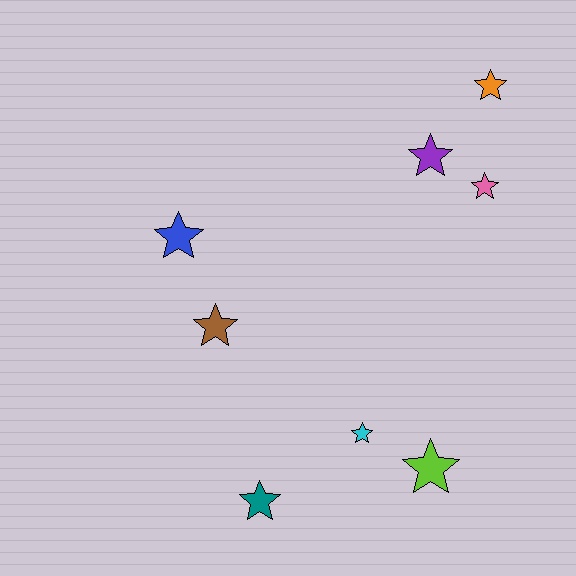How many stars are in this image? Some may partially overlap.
There are 8 stars.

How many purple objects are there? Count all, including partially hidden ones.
There is 1 purple object.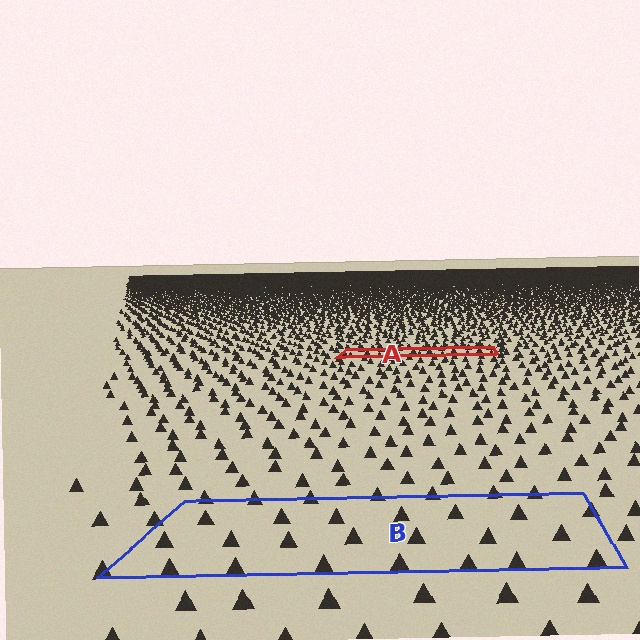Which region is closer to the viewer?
Region B is closer. The texture elements there are larger and more spread out.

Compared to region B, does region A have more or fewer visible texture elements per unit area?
Region A has more texture elements per unit area — they are packed more densely because it is farther away.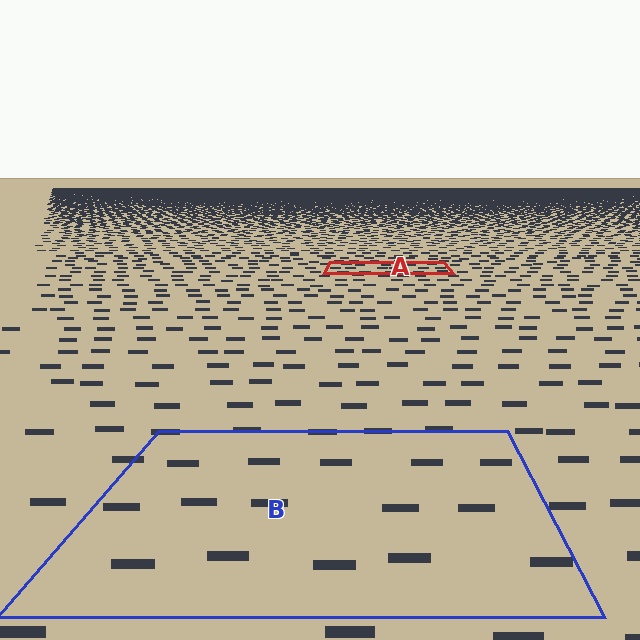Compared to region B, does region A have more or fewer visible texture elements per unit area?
Region A has more texture elements per unit area — they are packed more densely because it is farther away.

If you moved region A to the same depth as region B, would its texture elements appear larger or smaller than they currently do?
They would appear larger. At a closer depth, the same texture elements are projected at a bigger on-screen size.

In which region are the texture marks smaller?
The texture marks are smaller in region A, because it is farther away.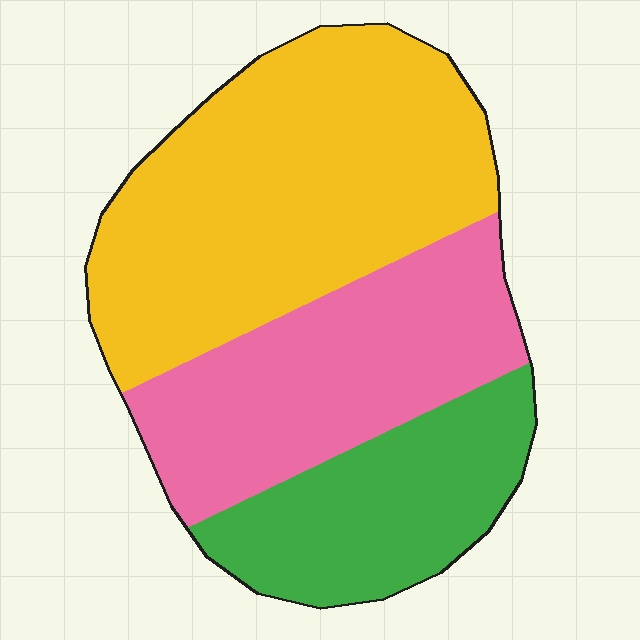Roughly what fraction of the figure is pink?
Pink covers about 30% of the figure.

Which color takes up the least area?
Green, at roughly 25%.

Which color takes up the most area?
Yellow, at roughly 45%.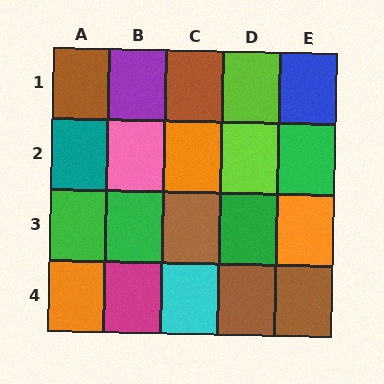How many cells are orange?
3 cells are orange.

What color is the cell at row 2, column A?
Teal.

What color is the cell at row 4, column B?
Magenta.